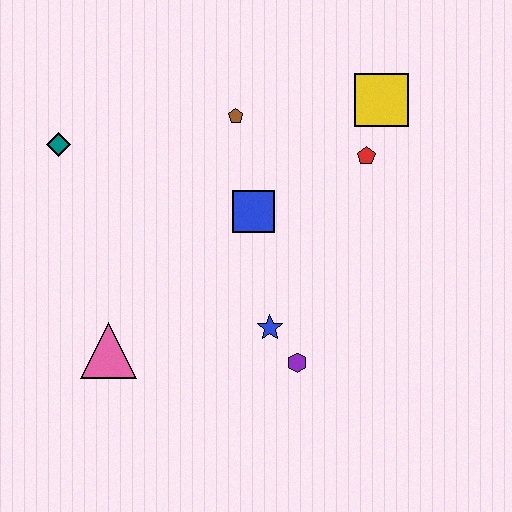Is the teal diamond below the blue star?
No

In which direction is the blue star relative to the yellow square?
The blue star is below the yellow square.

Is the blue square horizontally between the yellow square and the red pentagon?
No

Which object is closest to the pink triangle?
The blue star is closest to the pink triangle.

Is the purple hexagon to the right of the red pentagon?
No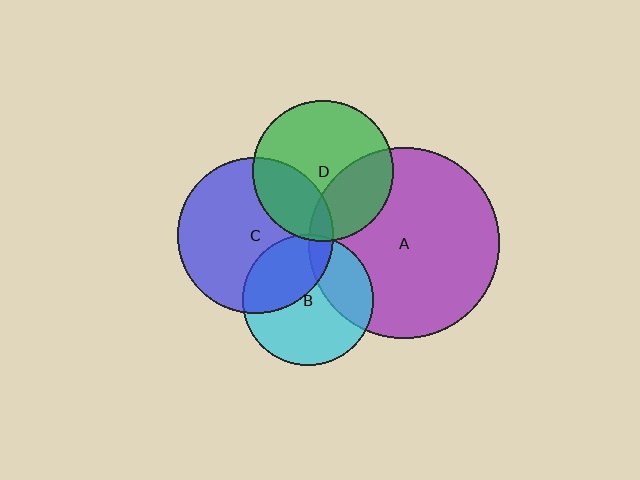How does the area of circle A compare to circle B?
Approximately 2.1 times.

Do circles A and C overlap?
Yes.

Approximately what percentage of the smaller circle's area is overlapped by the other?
Approximately 10%.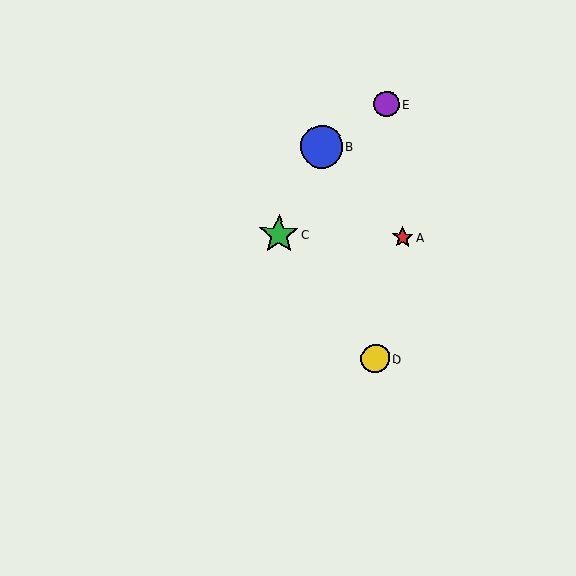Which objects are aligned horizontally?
Objects A, C are aligned horizontally.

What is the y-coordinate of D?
Object D is at y≈359.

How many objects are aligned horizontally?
2 objects (A, C) are aligned horizontally.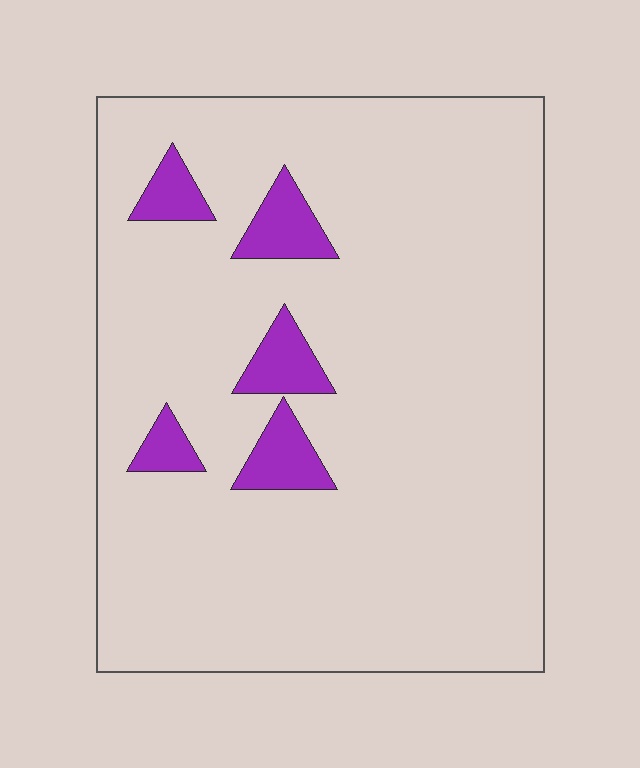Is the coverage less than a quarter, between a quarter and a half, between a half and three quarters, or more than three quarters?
Less than a quarter.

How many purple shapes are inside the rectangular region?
5.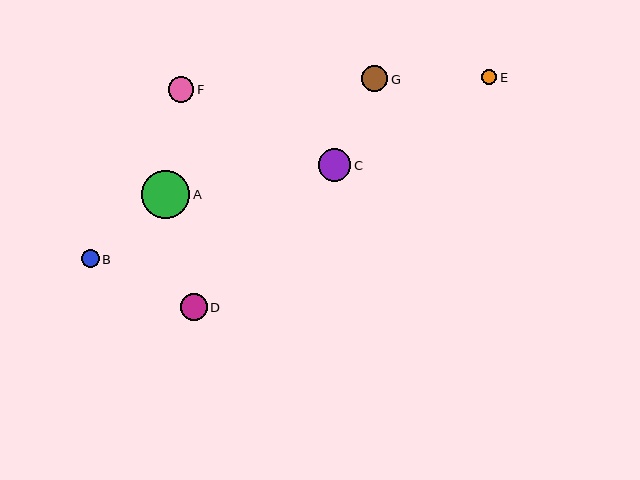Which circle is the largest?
Circle A is the largest with a size of approximately 48 pixels.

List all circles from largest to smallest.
From largest to smallest: A, C, D, G, F, B, E.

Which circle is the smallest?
Circle E is the smallest with a size of approximately 15 pixels.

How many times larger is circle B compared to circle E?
Circle B is approximately 1.2 times the size of circle E.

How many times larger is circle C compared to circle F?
Circle C is approximately 1.3 times the size of circle F.